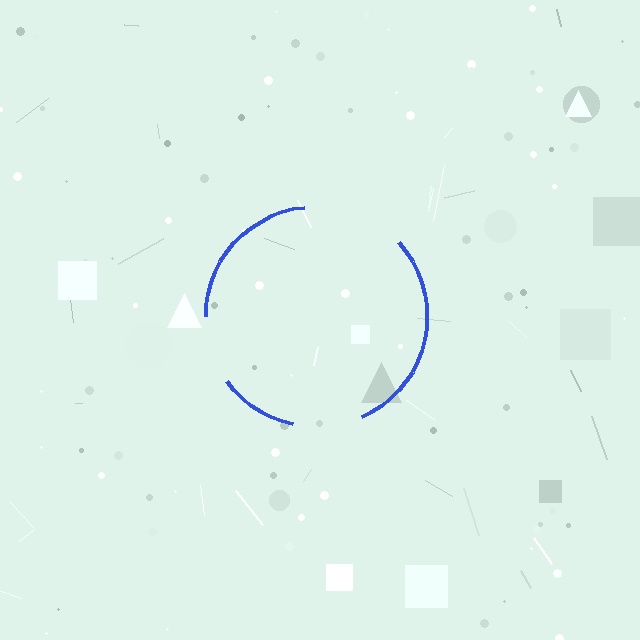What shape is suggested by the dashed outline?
The dashed outline suggests a circle.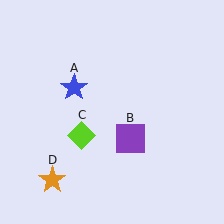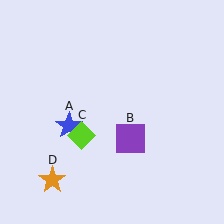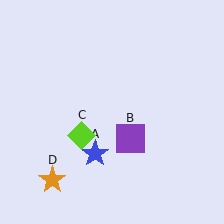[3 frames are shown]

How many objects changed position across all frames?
1 object changed position: blue star (object A).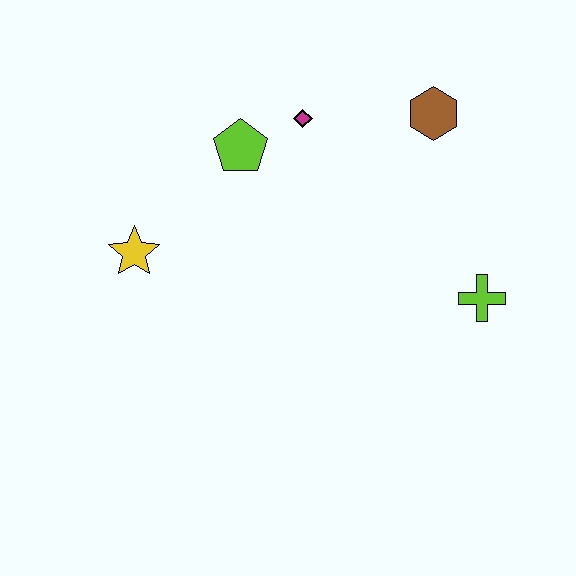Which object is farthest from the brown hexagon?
The yellow star is farthest from the brown hexagon.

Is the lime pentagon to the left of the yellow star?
No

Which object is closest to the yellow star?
The lime pentagon is closest to the yellow star.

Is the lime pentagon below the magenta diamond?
Yes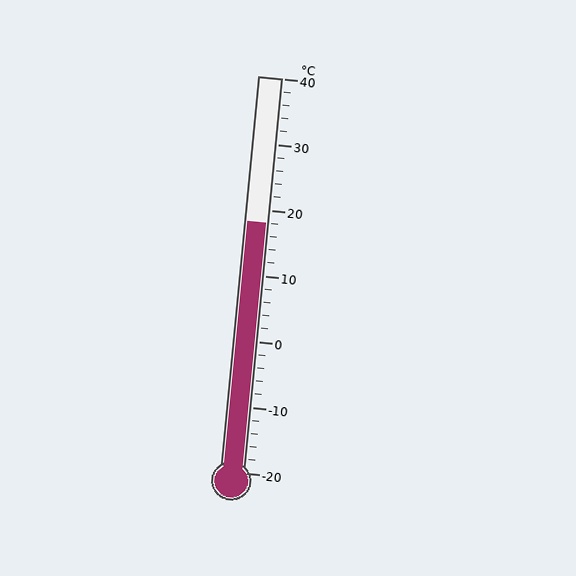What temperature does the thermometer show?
The thermometer shows approximately 18°C.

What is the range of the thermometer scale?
The thermometer scale ranges from -20°C to 40°C.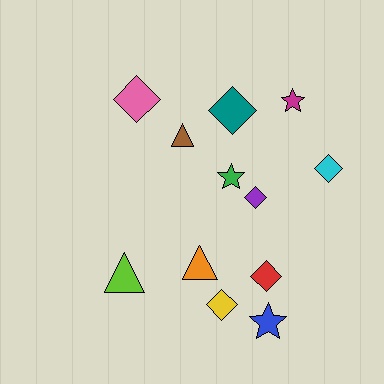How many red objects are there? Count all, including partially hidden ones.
There is 1 red object.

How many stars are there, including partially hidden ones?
There are 3 stars.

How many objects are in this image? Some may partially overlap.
There are 12 objects.